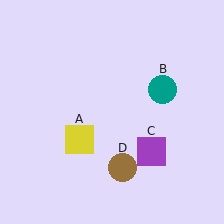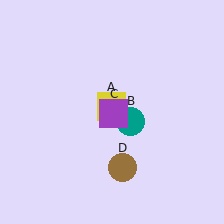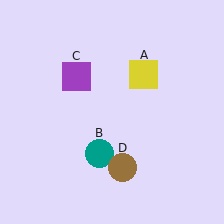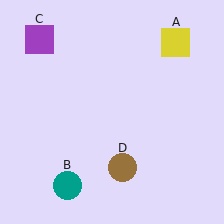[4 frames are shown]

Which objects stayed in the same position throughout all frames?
Brown circle (object D) remained stationary.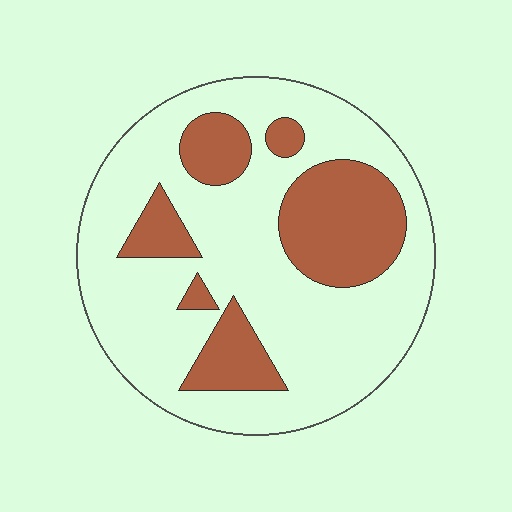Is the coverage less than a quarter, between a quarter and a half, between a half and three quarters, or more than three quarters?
Between a quarter and a half.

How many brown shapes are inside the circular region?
6.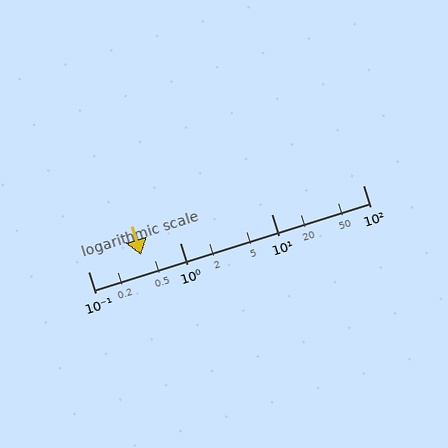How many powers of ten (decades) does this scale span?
The scale spans 3 decades, from 0.1 to 100.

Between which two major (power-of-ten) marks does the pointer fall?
The pointer is between 0.1 and 1.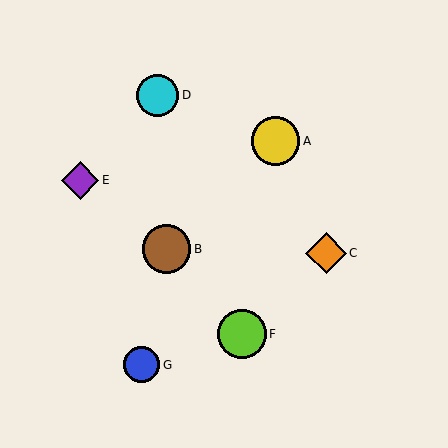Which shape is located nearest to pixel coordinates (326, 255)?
The orange diamond (labeled C) at (326, 253) is nearest to that location.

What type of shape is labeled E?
Shape E is a purple diamond.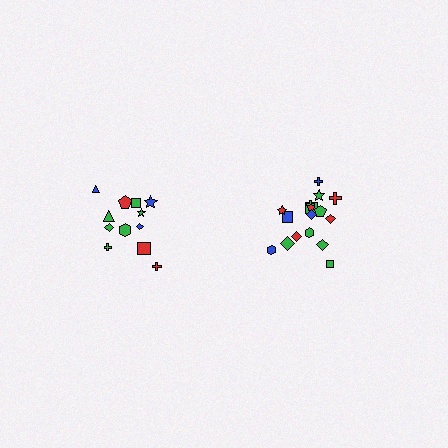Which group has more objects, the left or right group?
The right group.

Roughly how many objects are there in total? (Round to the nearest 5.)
Roughly 30 objects in total.